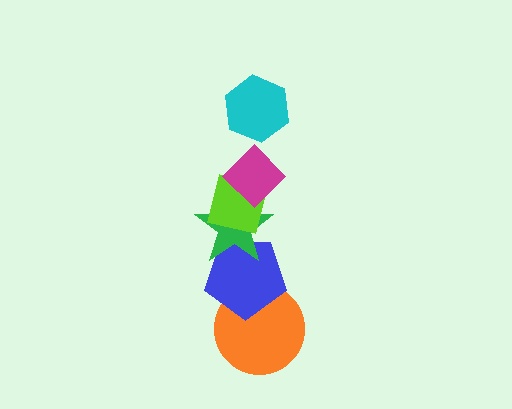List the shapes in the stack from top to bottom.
From top to bottom: the cyan hexagon, the magenta diamond, the lime square, the green star, the blue pentagon, the orange circle.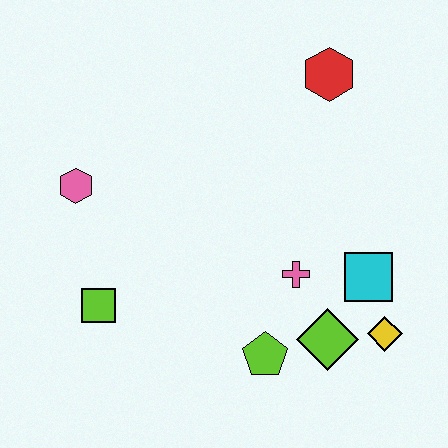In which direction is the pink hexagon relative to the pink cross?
The pink hexagon is to the left of the pink cross.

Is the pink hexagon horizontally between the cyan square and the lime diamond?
No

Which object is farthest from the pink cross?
The pink hexagon is farthest from the pink cross.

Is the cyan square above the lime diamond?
Yes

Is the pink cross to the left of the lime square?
No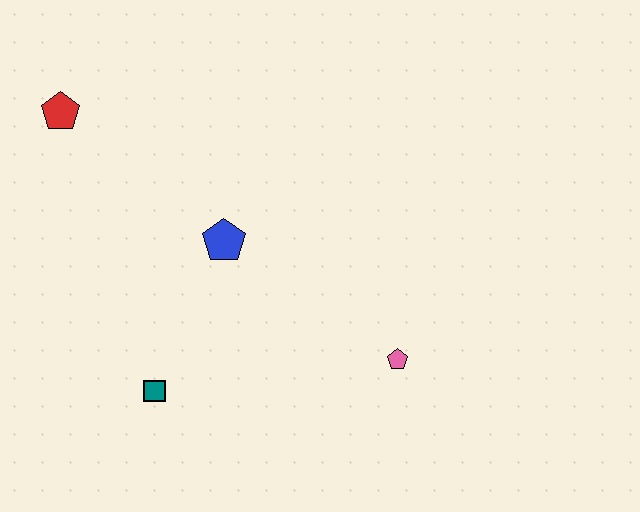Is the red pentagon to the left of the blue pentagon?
Yes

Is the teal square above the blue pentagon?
No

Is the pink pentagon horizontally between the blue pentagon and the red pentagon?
No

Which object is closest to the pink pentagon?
The blue pentagon is closest to the pink pentagon.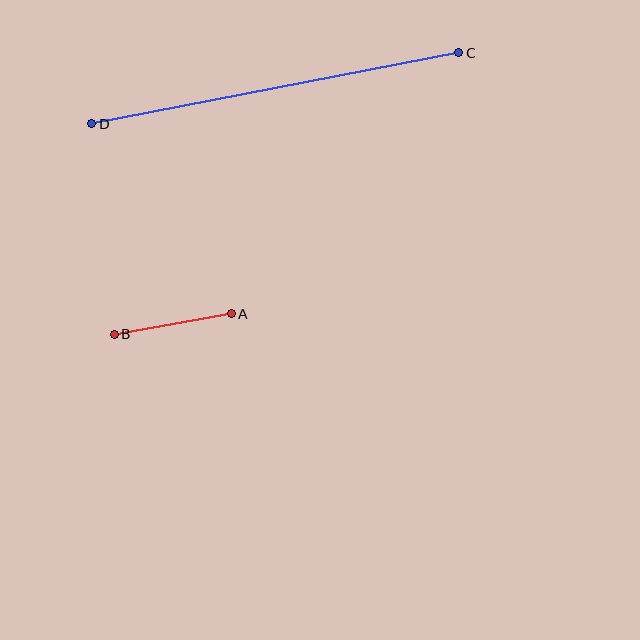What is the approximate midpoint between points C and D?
The midpoint is at approximately (275, 88) pixels.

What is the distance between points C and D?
The distance is approximately 374 pixels.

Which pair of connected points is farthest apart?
Points C and D are farthest apart.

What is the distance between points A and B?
The distance is approximately 119 pixels.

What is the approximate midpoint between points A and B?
The midpoint is at approximately (173, 324) pixels.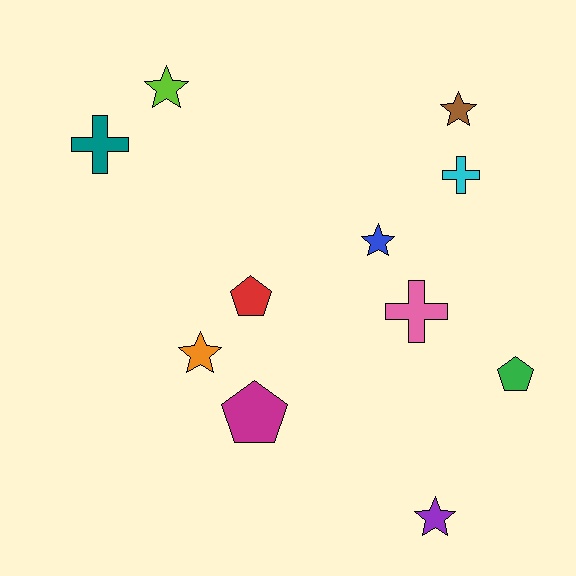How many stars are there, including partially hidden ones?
There are 5 stars.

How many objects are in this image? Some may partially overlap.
There are 11 objects.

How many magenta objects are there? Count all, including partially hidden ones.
There is 1 magenta object.